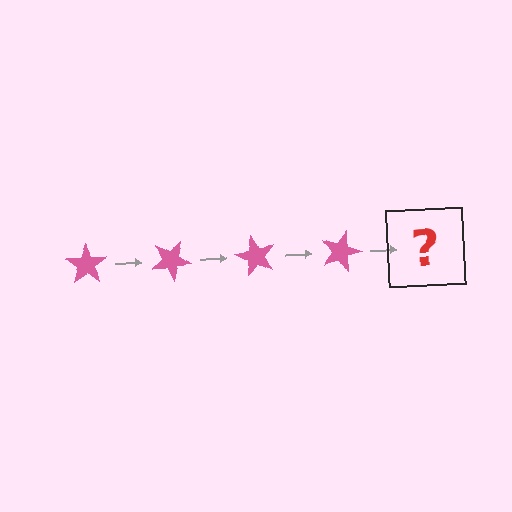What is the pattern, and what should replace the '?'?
The pattern is that the star rotates 30 degrees each step. The '?' should be a pink star rotated 120 degrees.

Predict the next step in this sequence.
The next step is a pink star rotated 120 degrees.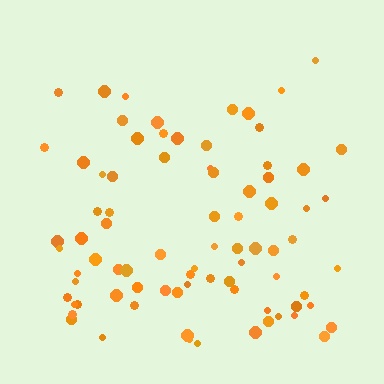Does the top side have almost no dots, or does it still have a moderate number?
Still a moderate number, just noticeably fewer than the bottom.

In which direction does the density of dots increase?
From top to bottom, with the bottom side densest.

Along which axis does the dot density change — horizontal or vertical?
Vertical.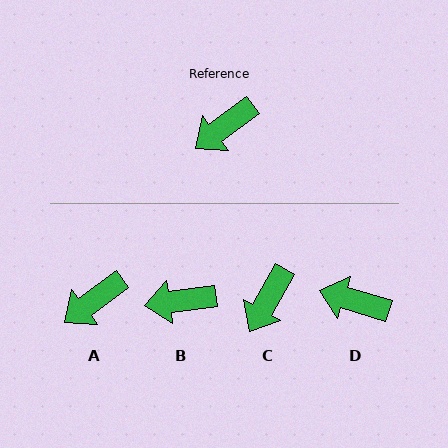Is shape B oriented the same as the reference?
No, it is off by about 29 degrees.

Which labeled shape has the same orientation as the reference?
A.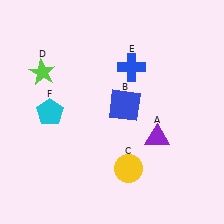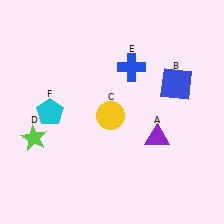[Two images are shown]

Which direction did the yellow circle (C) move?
The yellow circle (C) moved up.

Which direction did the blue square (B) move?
The blue square (B) moved right.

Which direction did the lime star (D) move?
The lime star (D) moved down.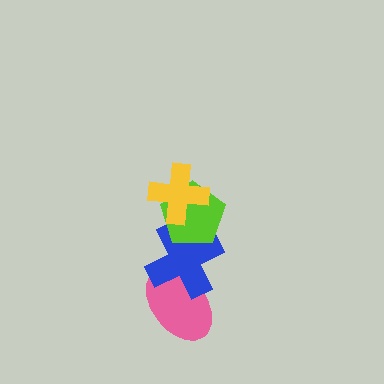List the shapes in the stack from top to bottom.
From top to bottom: the yellow cross, the lime pentagon, the blue cross, the pink ellipse.